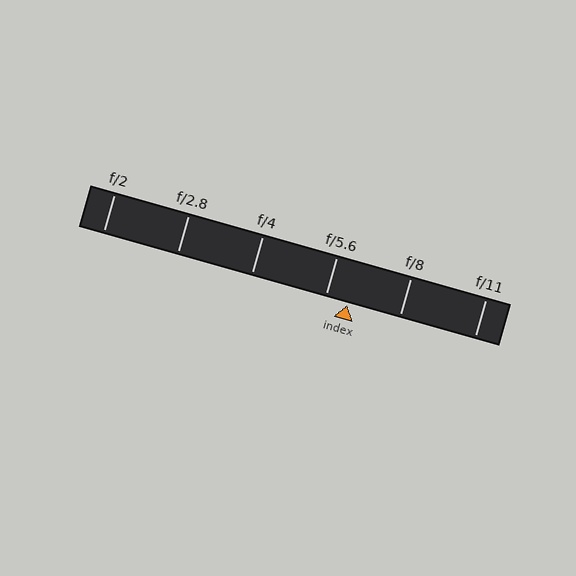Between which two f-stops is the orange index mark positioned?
The index mark is between f/5.6 and f/8.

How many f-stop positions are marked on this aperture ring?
There are 6 f-stop positions marked.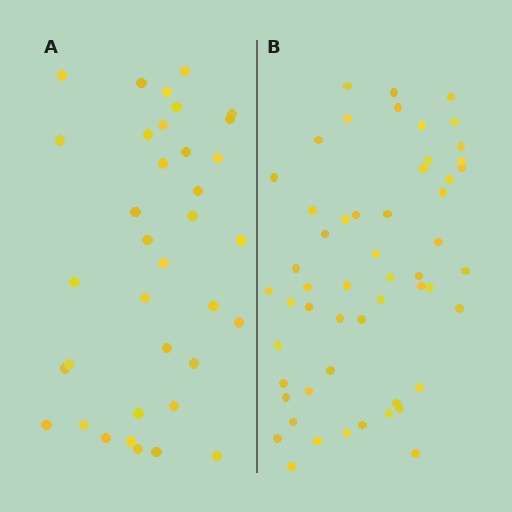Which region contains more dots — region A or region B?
Region B (the right region) has more dots.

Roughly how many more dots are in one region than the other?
Region B has approximately 20 more dots than region A.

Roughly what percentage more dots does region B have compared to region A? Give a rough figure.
About 50% more.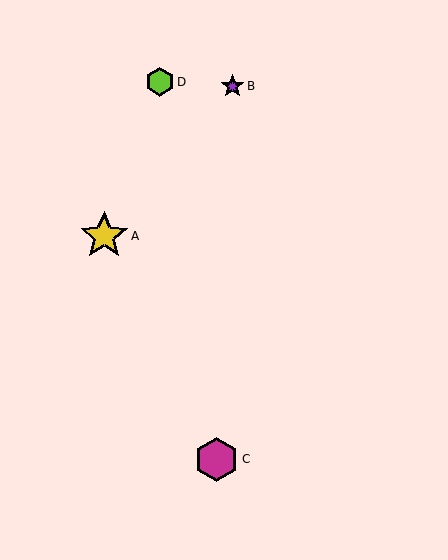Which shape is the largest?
The yellow star (labeled A) is the largest.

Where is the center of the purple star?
The center of the purple star is at (233, 86).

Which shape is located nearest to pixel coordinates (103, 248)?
The yellow star (labeled A) at (104, 236) is nearest to that location.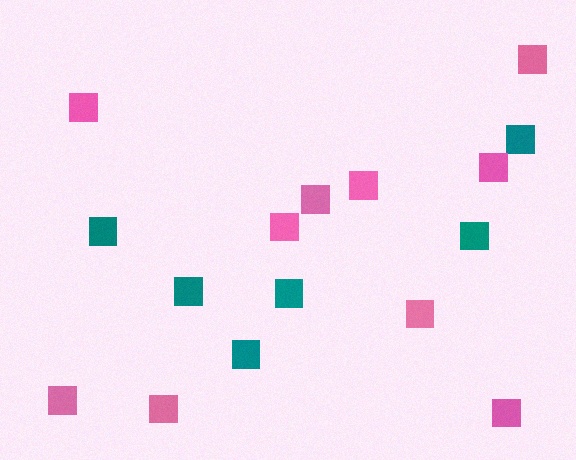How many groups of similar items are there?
There are 2 groups: one group of teal squares (6) and one group of pink squares (10).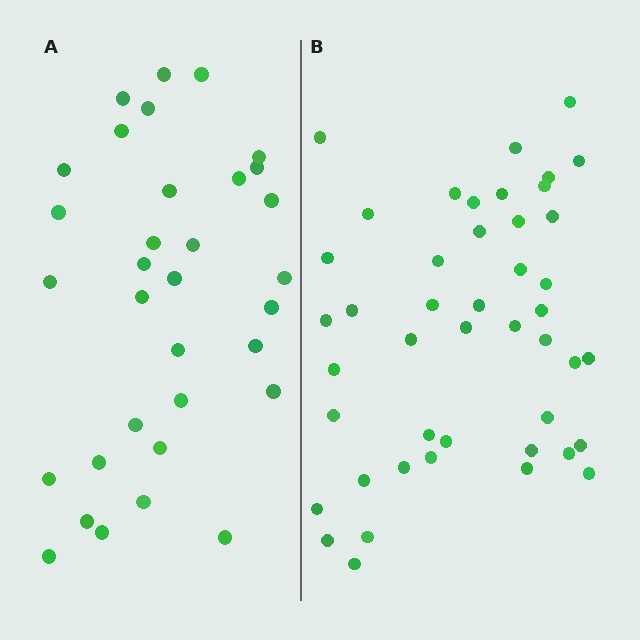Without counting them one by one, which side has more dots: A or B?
Region B (the right region) has more dots.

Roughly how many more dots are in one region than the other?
Region B has roughly 12 or so more dots than region A.